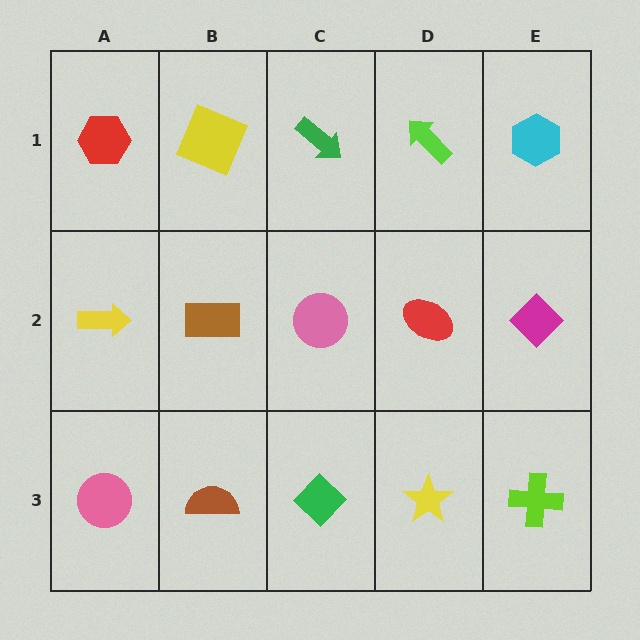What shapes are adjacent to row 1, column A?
A yellow arrow (row 2, column A), a yellow square (row 1, column B).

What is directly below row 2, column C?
A green diamond.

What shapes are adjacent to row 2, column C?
A green arrow (row 1, column C), a green diamond (row 3, column C), a brown rectangle (row 2, column B), a red ellipse (row 2, column D).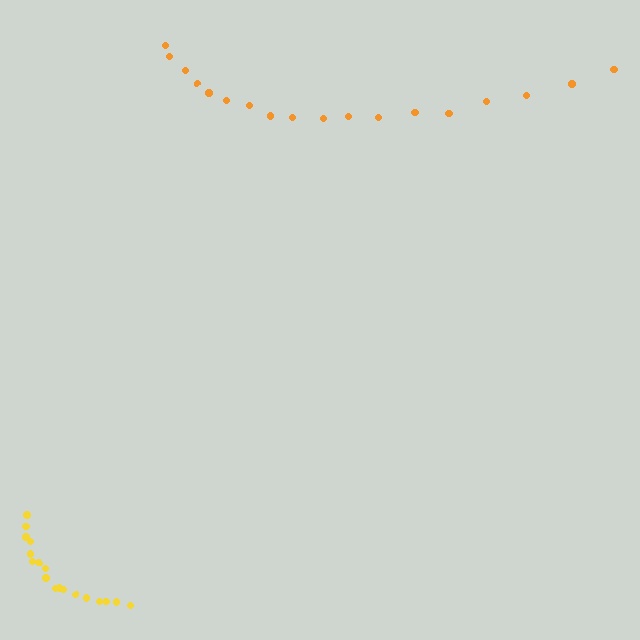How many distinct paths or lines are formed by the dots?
There are 2 distinct paths.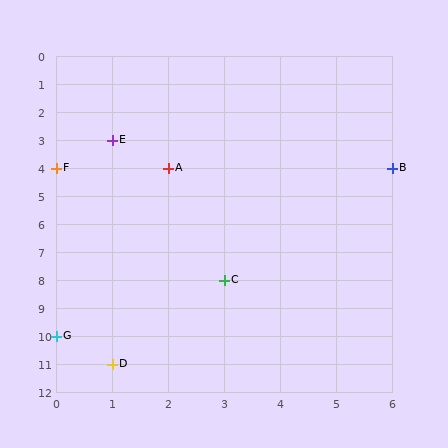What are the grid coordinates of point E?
Point E is at grid coordinates (1, 3).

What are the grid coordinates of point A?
Point A is at grid coordinates (2, 4).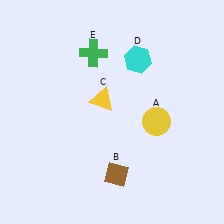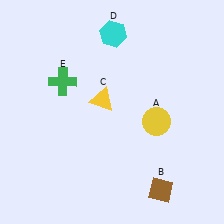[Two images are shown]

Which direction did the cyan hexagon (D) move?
The cyan hexagon (D) moved up.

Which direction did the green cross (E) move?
The green cross (E) moved left.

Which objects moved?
The objects that moved are: the brown diamond (B), the cyan hexagon (D), the green cross (E).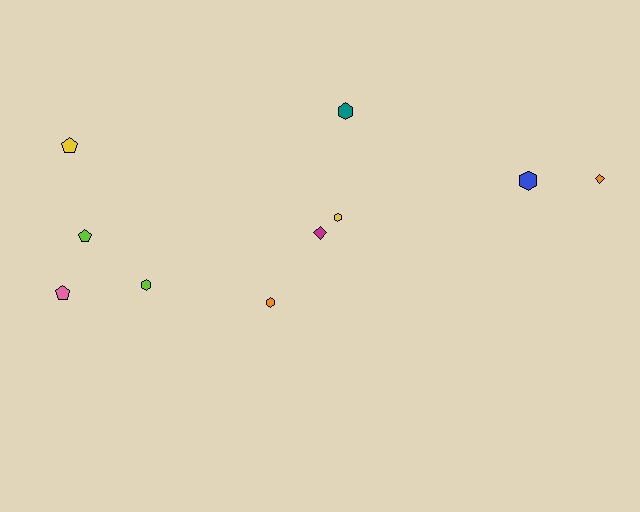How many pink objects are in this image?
There is 1 pink object.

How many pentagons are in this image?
There are 3 pentagons.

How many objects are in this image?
There are 10 objects.